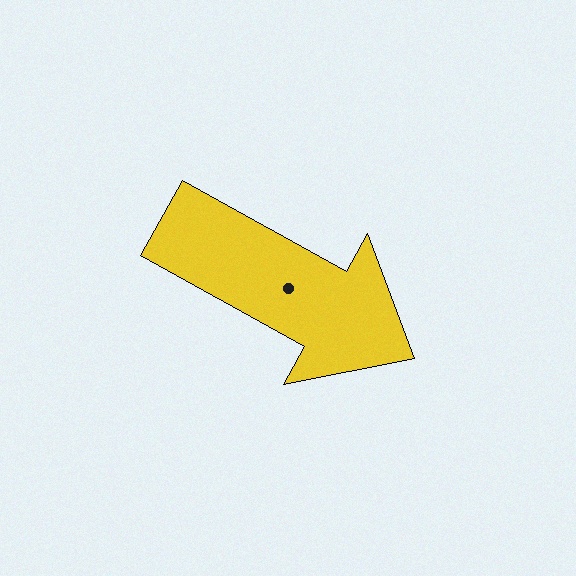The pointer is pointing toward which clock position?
Roughly 4 o'clock.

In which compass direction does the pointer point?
Southeast.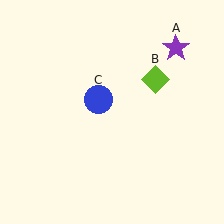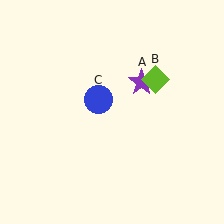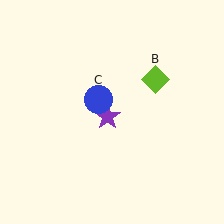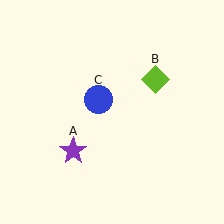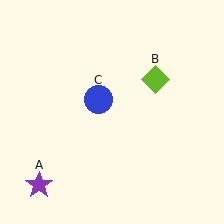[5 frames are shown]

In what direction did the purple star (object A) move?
The purple star (object A) moved down and to the left.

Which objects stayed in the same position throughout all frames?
Lime diamond (object B) and blue circle (object C) remained stationary.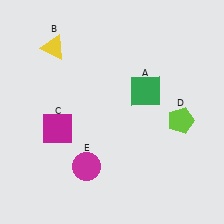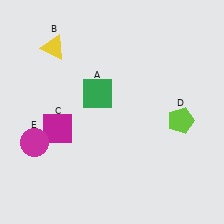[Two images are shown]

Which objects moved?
The objects that moved are: the green square (A), the magenta circle (E).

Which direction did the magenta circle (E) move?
The magenta circle (E) moved left.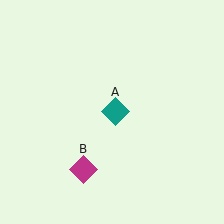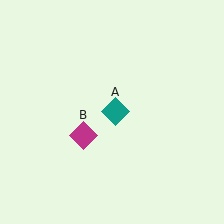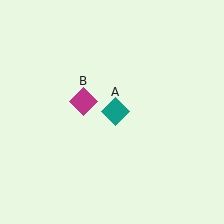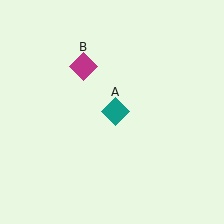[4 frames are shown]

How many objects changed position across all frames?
1 object changed position: magenta diamond (object B).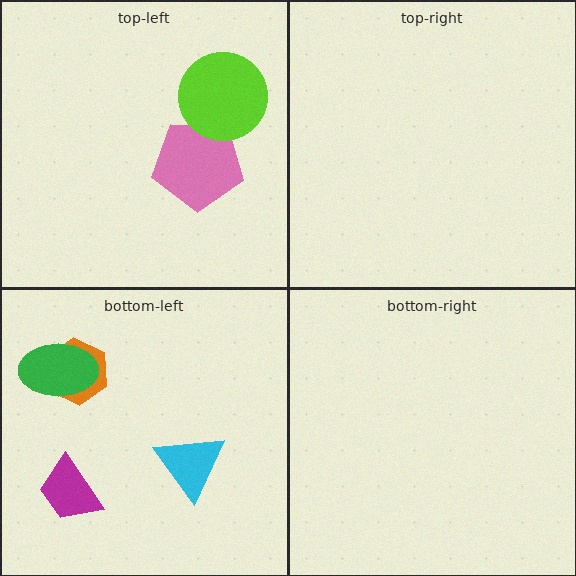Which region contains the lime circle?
The top-left region.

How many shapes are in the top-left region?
2.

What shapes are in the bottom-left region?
The magenta trapezoid, the cyan triangle, the orange hexagon, the green ellipse.